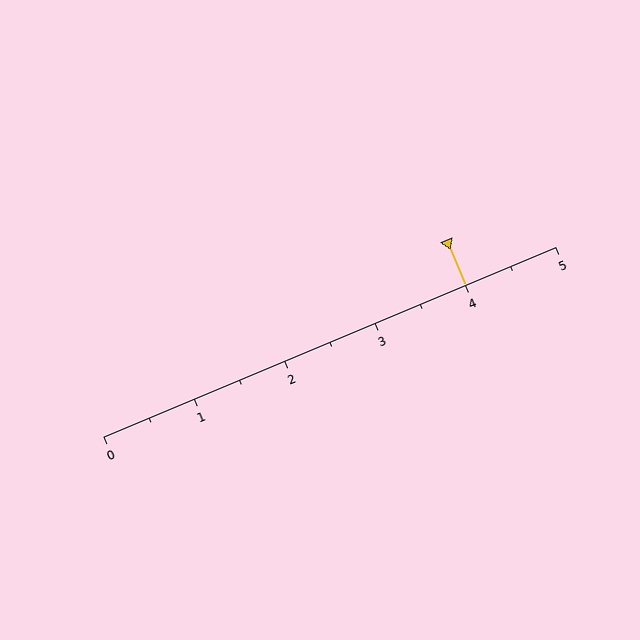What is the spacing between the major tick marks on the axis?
The major ticks are spaced 1 apart.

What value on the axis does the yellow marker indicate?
The marker indicates approximately 4.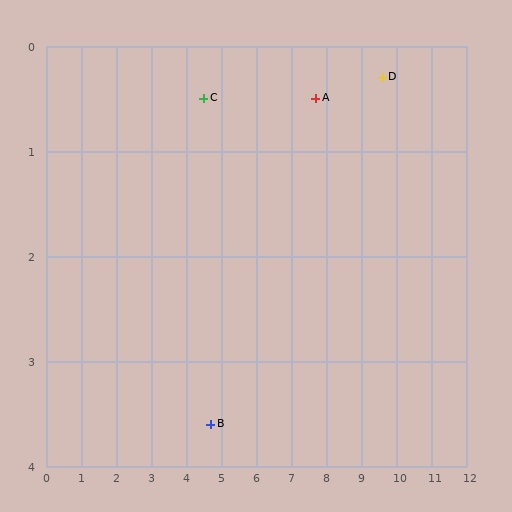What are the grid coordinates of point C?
Point C is at approximately (4.5, 0.5).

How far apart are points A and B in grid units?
Points A and B are about 4.3 grid units apart.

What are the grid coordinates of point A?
Point A is at approximately (7.7, 0.5).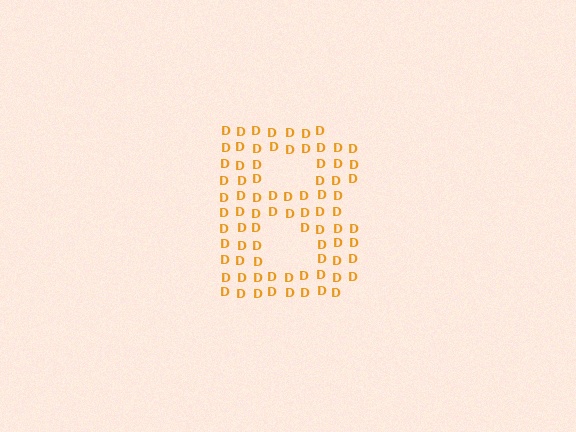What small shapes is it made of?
It is made of small letter D's.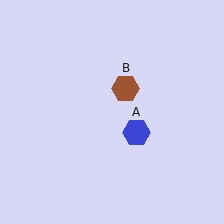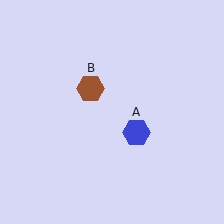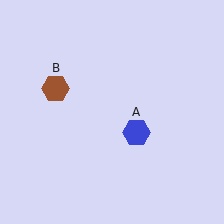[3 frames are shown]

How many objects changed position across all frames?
1 object changed position: brown hexagon (object B).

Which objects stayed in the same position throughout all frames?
Blue hexagon (object A) remained stationary.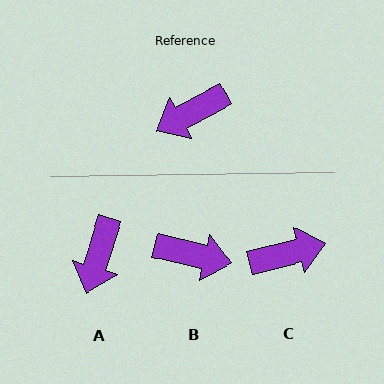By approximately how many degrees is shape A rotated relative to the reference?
Approximately 44 degrees counter-clockwise.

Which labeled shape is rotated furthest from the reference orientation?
C, about 166 degrees away.